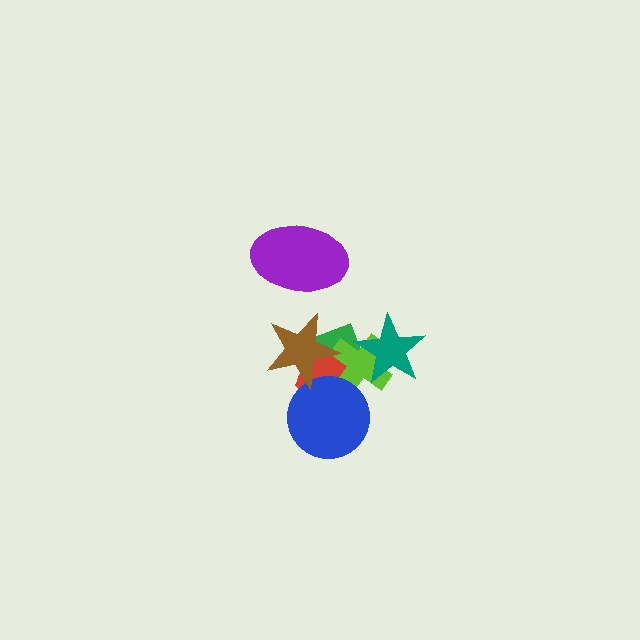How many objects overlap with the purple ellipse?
0 objects overlap with the purple ellipse.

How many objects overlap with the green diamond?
5 objects overlap with the green diamond.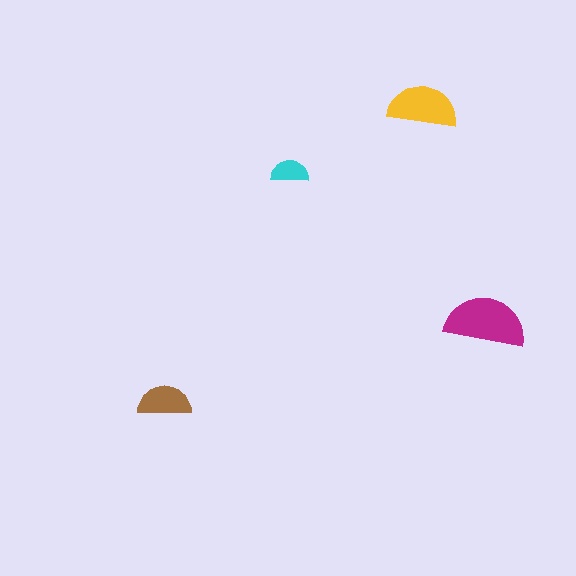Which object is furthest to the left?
The brown semicircle is leftmost.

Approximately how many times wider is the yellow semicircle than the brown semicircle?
About 1.5 times wider.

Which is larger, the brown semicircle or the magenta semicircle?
The magenta one.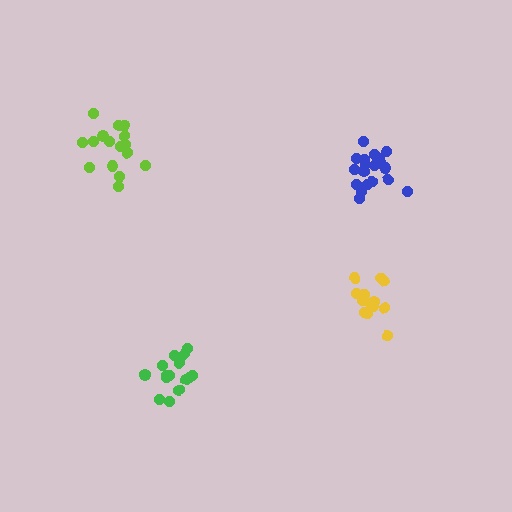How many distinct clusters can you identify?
There are 4 distinct clusters.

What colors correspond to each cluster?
The clusters are colored: yellow, blue, green, lime.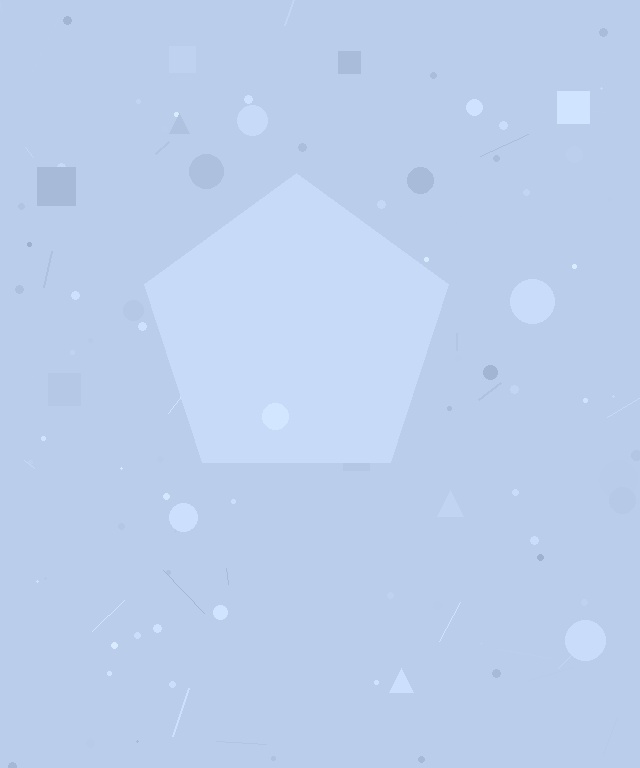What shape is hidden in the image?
A pentagon is hidden in the image.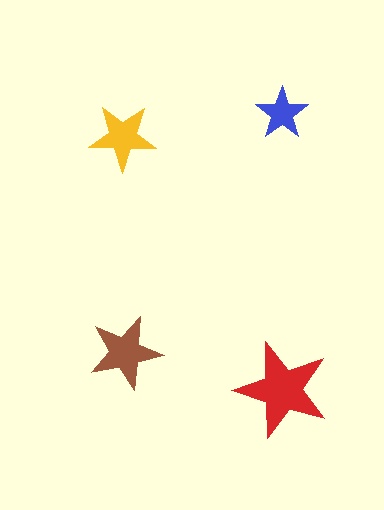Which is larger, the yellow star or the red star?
The red one.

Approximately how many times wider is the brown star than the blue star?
About 1.5 times wider.